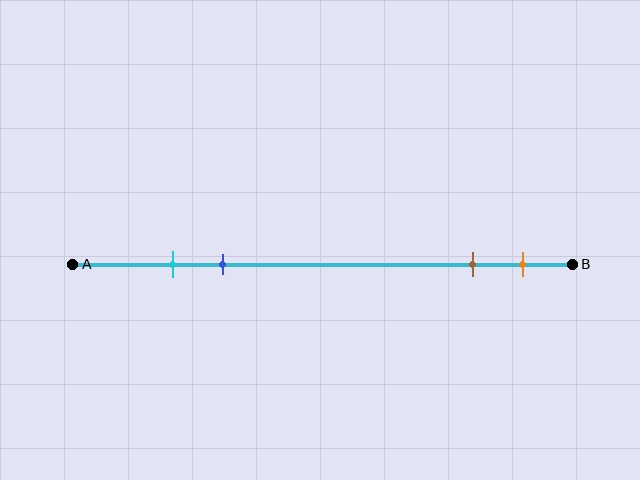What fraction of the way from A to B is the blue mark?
The blue mark is approximately 30% (0.3) of the way from A to B.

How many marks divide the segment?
There are 4 marks dividing the segment.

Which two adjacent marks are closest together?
The cyan and blue marks are the closest adjacent pair.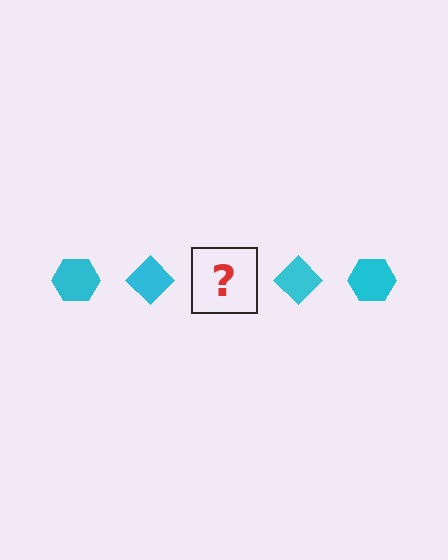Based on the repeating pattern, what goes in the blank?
The blank should be a cyan hexagon.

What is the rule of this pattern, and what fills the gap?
The rule is that the pattern cycles through hexagon, diamond shapes in cyan. The gap should be filled with a cyan hexagon.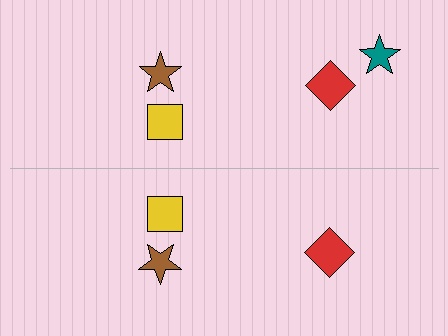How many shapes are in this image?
There are 7 shapes in this image.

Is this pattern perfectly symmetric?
No, the pattern is not perfectly symmetric. A teal star is missing from the bottom side.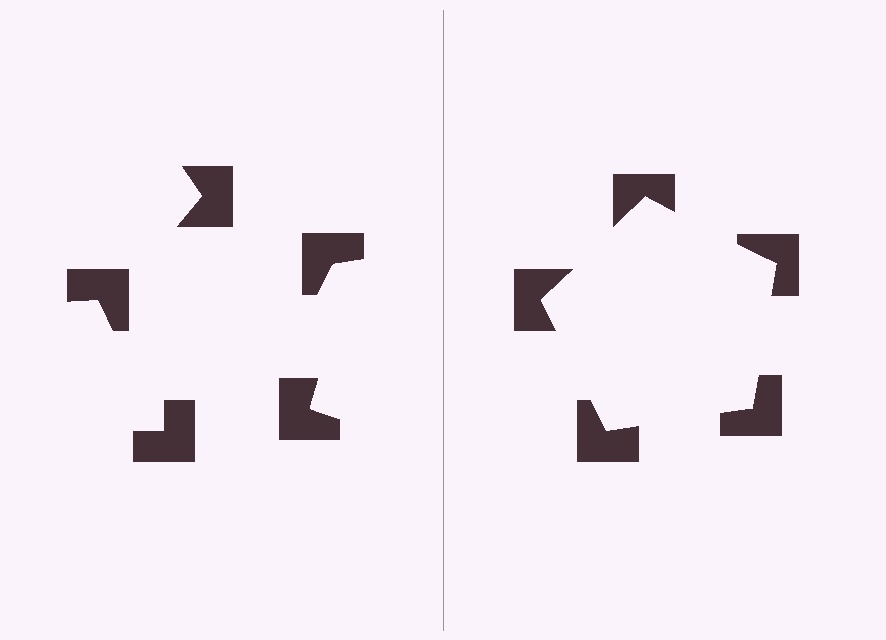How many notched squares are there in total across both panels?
10 — 5 on each side.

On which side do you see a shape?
An illusory pentagon appears on the right side. On the left side the wedge cuts are rotated, so no coherent shape forms.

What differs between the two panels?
The notched squares are positioned identically on both sides; only the wedge orientations differ. On the right they align to a pentagon; on the left they are misaligned.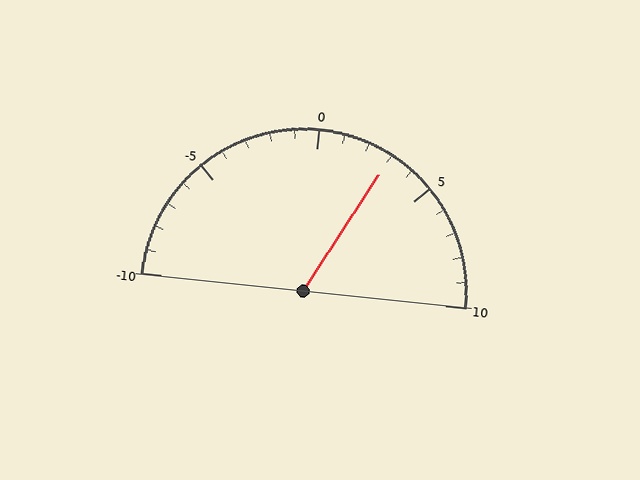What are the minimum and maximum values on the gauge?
The gauge ranges from -10 to 10.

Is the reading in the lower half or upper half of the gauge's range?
The reading is in the upper half of the range (-10 to 10).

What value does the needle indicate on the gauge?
The needle indicates approximately 3.